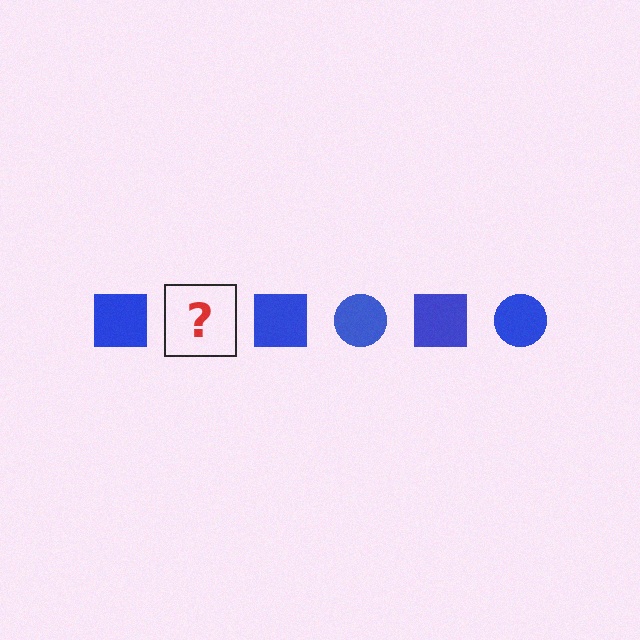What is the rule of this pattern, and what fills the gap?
The rule is that the pattern cycles through square, circle shapes in blue. The gap should be filled with a blue circle.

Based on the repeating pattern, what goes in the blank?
The blank should be a blue circle.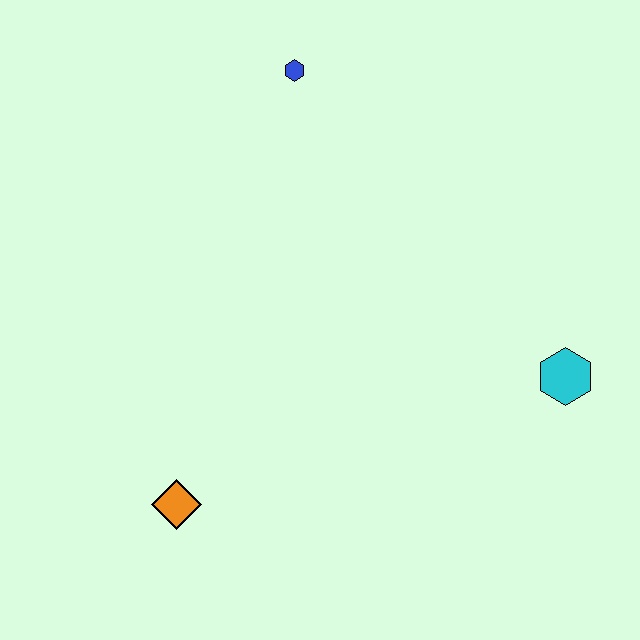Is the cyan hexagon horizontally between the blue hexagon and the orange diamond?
No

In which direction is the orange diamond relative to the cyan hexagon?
The orange diamond is to the left of the cyan hexagon.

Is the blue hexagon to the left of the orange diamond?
No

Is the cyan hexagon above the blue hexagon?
No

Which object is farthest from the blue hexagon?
The orange diamond is farthest from the blue hexagon.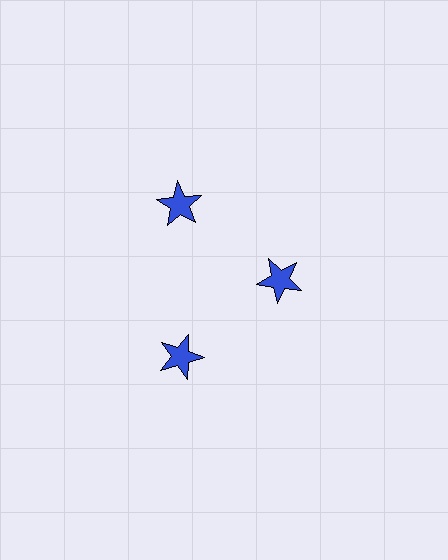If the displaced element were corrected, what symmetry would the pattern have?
It would have 3-fold rotational symmetry — the pattern would map onto itself every 120 degrees.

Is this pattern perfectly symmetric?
No. The 3 blue stars are arranged in a ring, but one element near the 3 o'clock position is pulled inward toward the center, breaking the 3-fold rotational symmetry.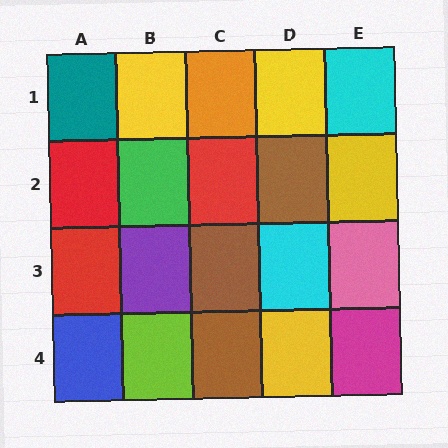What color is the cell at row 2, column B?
Green.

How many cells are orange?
1 cell is orange.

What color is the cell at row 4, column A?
Blue.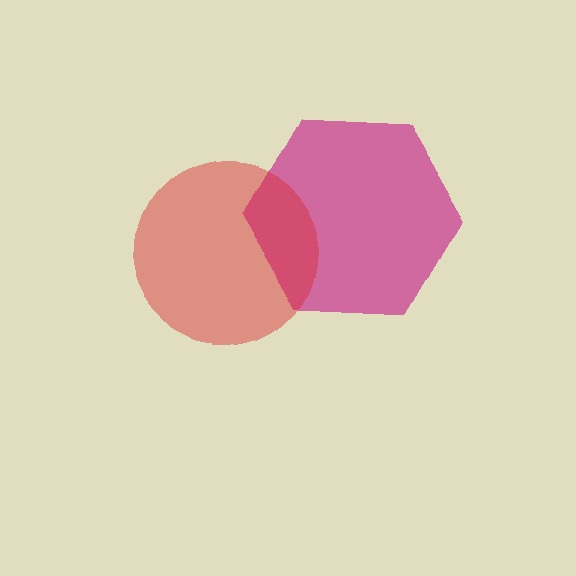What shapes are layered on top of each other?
The layered shapes are: a magenta hexagon, a red circle.